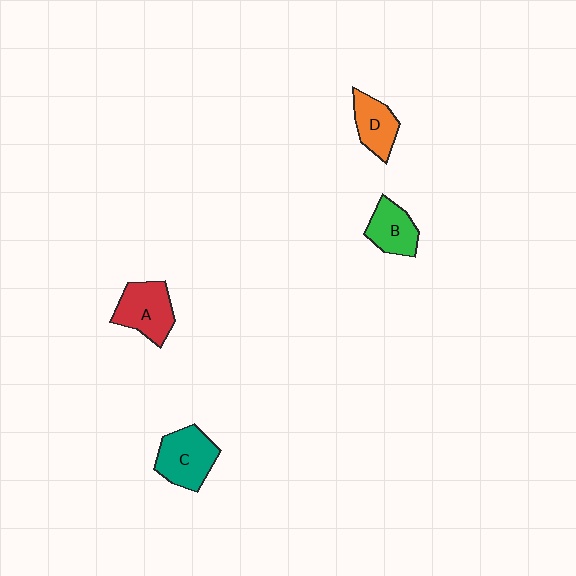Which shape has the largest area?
Shape C (teal).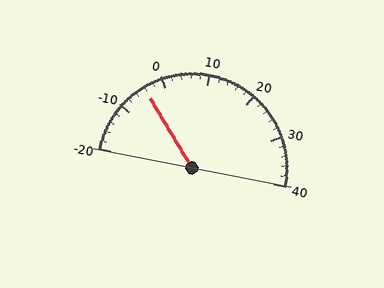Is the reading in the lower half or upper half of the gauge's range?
The reading is in the lower half of the range (-20 to 40).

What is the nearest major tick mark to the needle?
The nearest major tick mark is 0.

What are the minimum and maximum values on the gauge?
The gauge ranges from -20 to 40.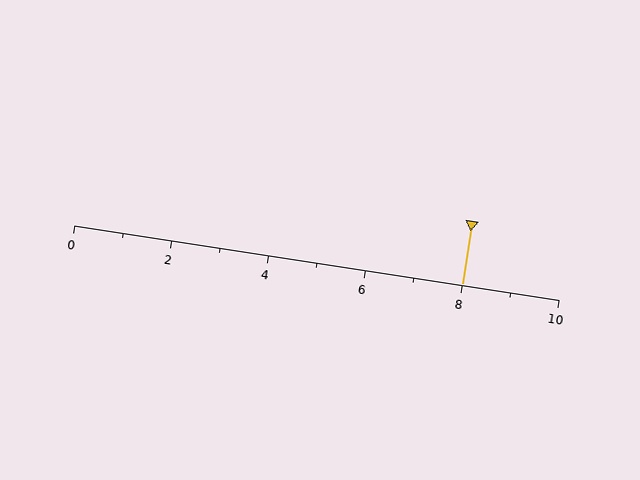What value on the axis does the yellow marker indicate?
The marker indicates approximately 8.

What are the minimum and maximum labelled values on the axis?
The axis runs from 0 to 10.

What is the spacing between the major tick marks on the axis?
The major ticks are spaced 2 apart.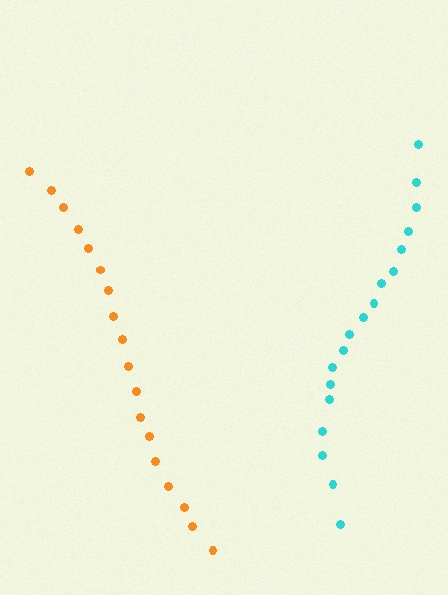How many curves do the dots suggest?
There are 2 distinct paths.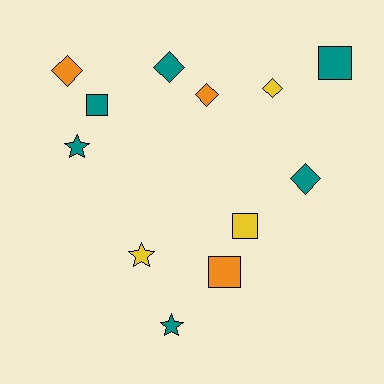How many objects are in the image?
There are 12 objects.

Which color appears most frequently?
Teal, with 6 objects.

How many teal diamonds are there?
There are 2 teal diamonds.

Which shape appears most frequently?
Diamond, with 5 objects.